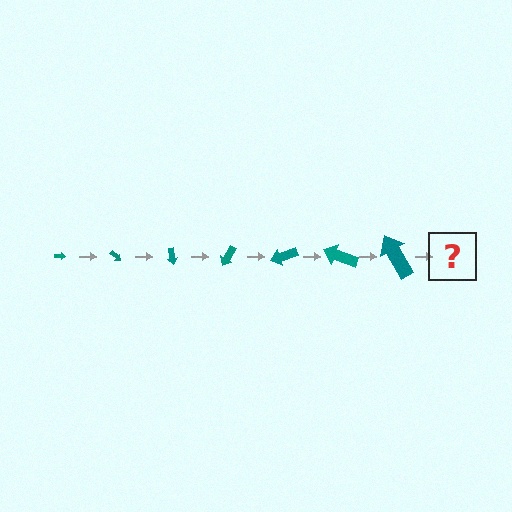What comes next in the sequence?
The next element should be an arrow, larger than the previous one and rotated 280 degrees from the start.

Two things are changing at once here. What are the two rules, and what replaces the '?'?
The two rules are that the arrow grows larger each step and it rotates 40 degrees each step. The '?' should be an arrow, larger than the previous one and rotated 280 degrees from the start.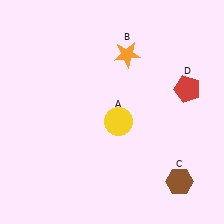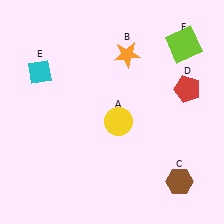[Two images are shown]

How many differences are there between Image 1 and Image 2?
There are 2 differences between the two images.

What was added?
A cyan diamond (E), a lime square (F) were added in Image 2.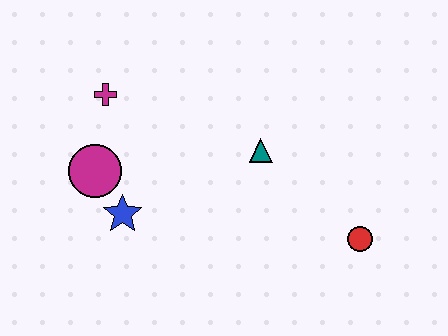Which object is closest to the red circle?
The teal triangle is closest to the red circle.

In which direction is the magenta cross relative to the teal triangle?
The magenta cross is to the left of the teal triangle.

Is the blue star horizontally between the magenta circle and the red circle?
Yes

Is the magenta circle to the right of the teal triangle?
No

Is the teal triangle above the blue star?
Yes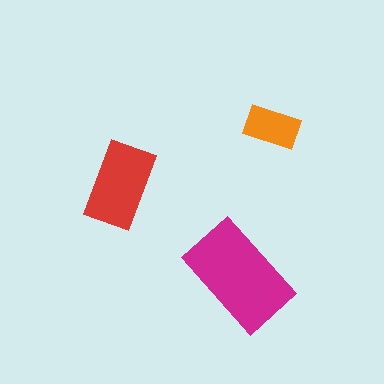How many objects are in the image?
There are 3 objects in the image.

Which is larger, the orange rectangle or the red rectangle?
The red one.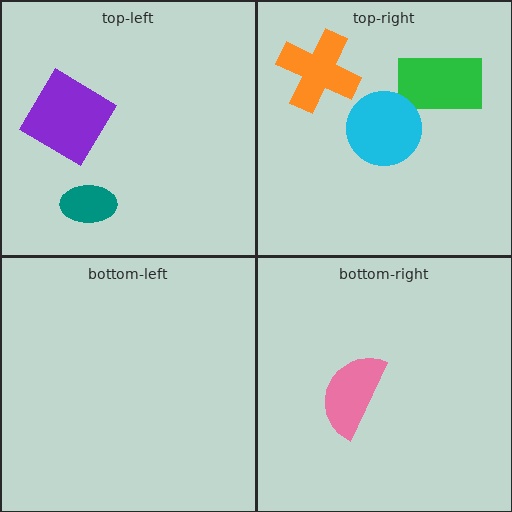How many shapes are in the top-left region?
2.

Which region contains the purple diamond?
The top-left region.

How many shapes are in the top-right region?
3.